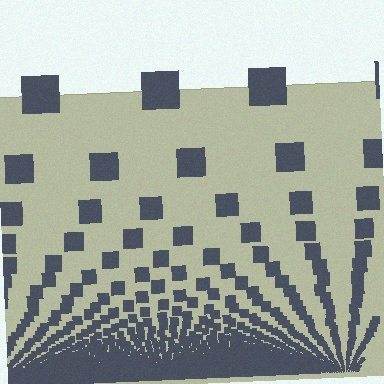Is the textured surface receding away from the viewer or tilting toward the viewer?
The surface appears to tilt toward the viewer. Texture elements get larger and sparser toward the top.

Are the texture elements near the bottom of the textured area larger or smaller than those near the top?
Smaller. The gradient is inverted — elements near the bottom are smaller and denser.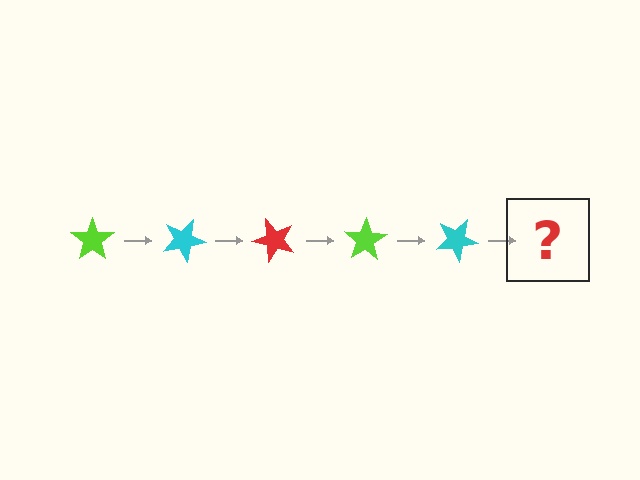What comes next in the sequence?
The next element should be a red star, rotated 125 degrees from the start.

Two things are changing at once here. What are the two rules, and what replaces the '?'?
The two rules are that it rotates 25 degrees each step and the color cycles through lime, cyan, and red. The '?' should be a red star, rotated 125 degrees from the start.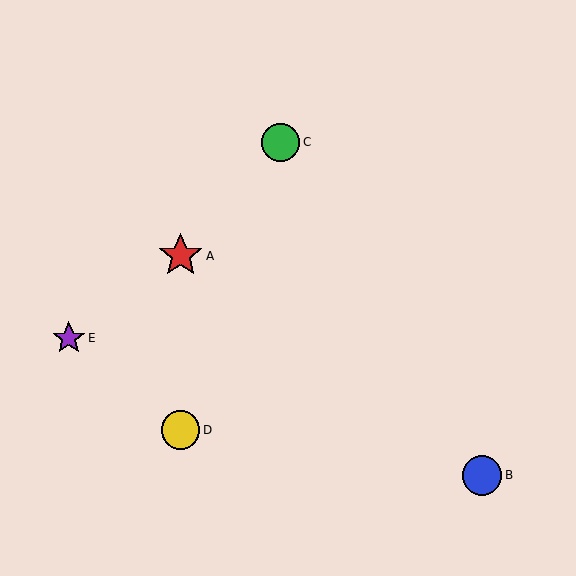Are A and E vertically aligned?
No, A is at x≈181 and E is at x≈69.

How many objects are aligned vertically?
2 objects (A, D) are aligned vertically.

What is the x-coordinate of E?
Object E is at x≈69.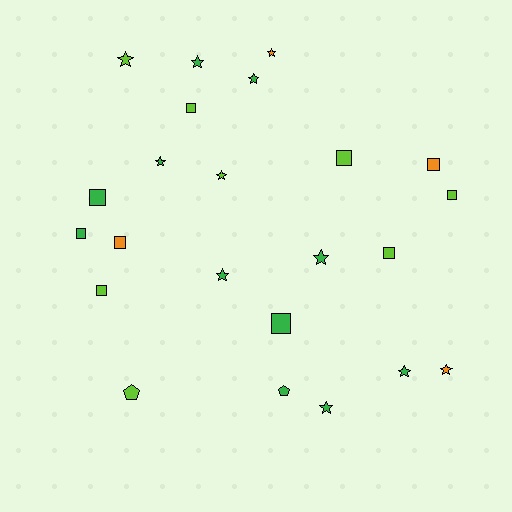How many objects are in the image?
There are 23 objects.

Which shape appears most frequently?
Star, with 11 objects.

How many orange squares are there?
There are 2 orange squares.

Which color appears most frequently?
Green, with 11 objects.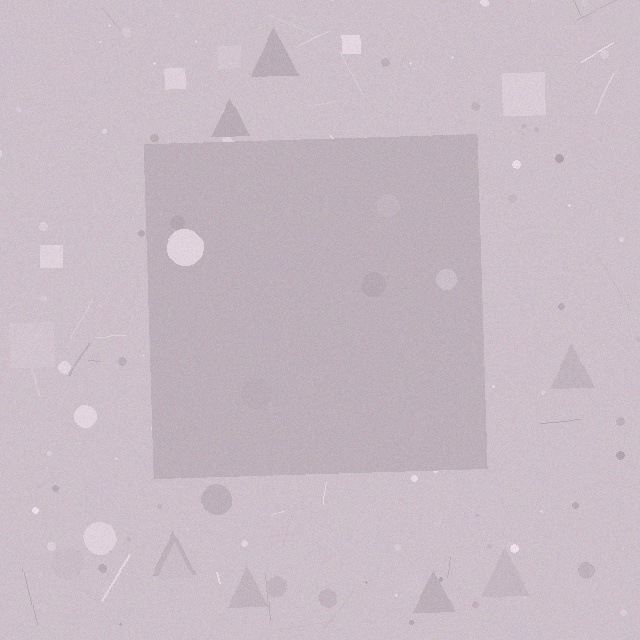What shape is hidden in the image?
A square is hidden in the image.